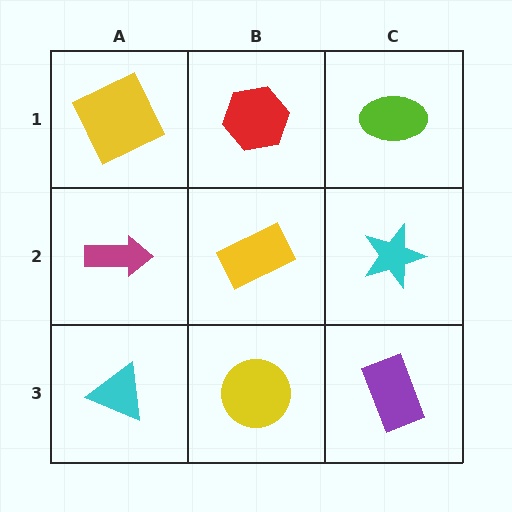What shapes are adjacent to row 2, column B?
A red hexagon (row 1, column B), a yellow circle (row 3, column B), a magenta arrow (row 2, column A), a cyan star (row 2, column C).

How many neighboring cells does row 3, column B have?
3.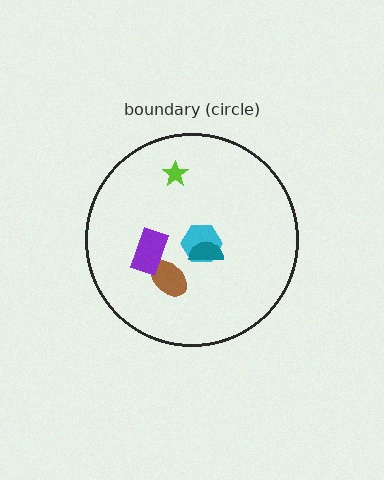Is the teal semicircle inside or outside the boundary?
Inside.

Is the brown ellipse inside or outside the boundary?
Inside.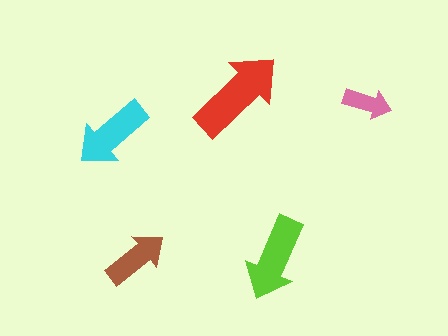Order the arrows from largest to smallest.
the red one, the lime one, the cyan one, the brown one, the pink one.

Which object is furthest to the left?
The cyan arrow is leftmost.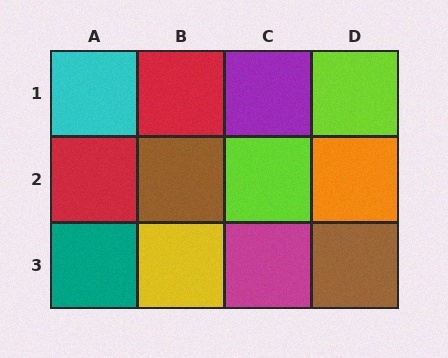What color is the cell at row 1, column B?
Red.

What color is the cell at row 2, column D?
Orange.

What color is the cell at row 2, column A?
Red.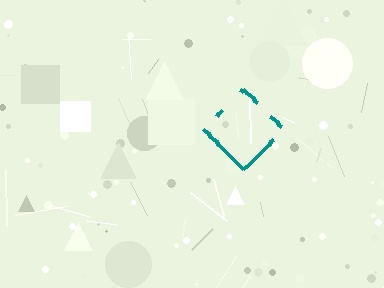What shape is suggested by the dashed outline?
The dashed outline suggests a diamond.